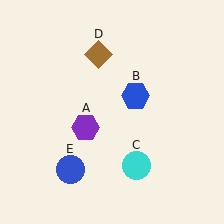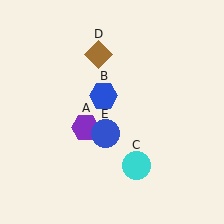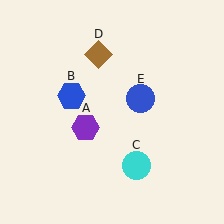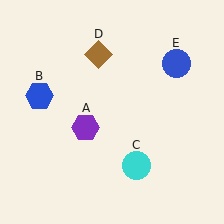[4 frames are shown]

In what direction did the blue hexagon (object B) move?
The blue hexagon (object B) moved left.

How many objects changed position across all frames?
2 objects changed position: blue hexagon (object B), blue circle (object E).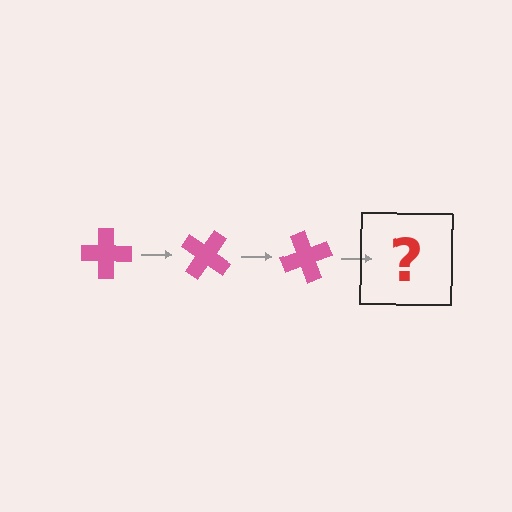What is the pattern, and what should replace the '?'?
The pattern is that the cross rotates 35 degrees each step. The '?' should be a pink cross rotated 105 degrees.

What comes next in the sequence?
The next element should be a pink cross rotated 105 degrees.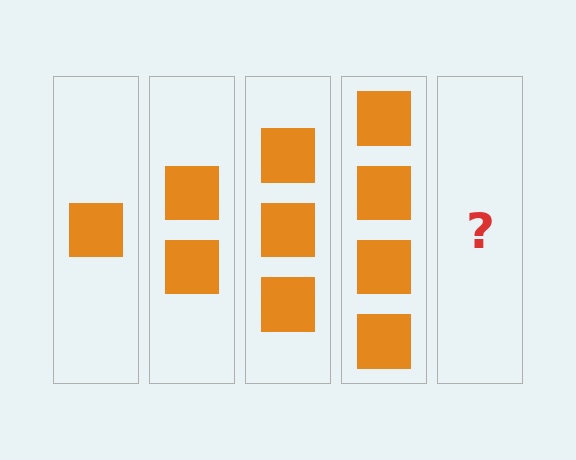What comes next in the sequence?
The next element should be 5 squares.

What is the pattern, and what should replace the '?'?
The pattern is that each step adds one more square. The '?' should be 5 squares.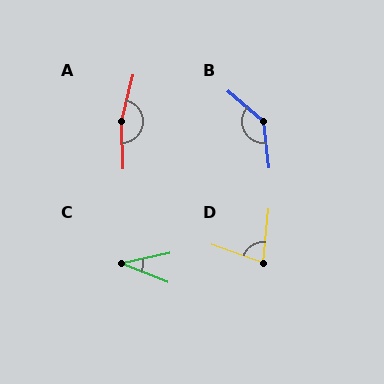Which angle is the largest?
A, at approximately 165 degrees.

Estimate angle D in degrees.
Approximately 76 degrees.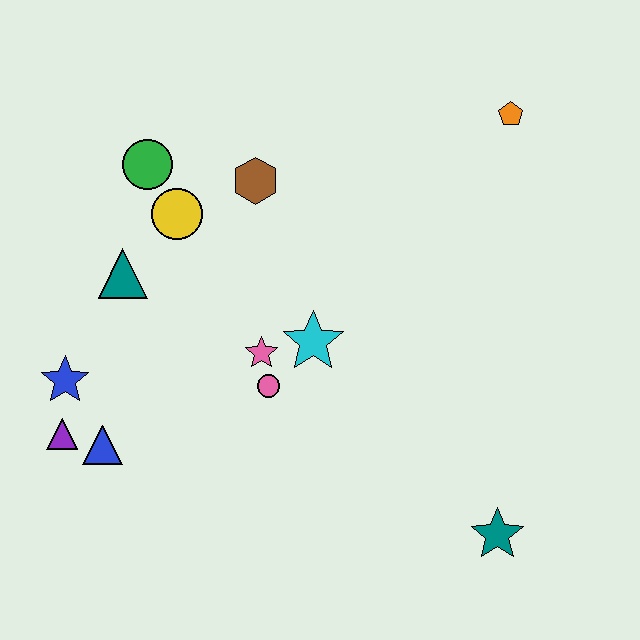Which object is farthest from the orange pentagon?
The purple triangle is farthest from the orange pentagon.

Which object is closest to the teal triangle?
The yellow circle is closest to the teal triangle.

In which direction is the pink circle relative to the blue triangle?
The pink circle is to the right of the blue triangle.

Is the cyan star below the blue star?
No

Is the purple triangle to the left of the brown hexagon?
Yes